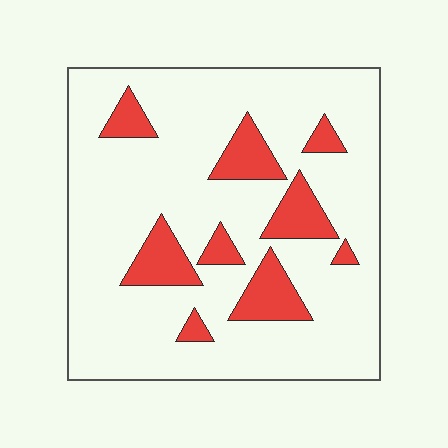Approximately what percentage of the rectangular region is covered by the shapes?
Approximately 15%.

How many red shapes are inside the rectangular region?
9.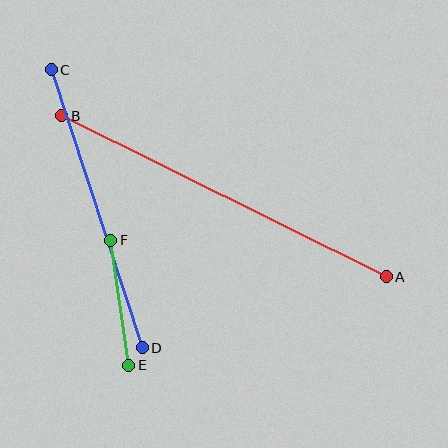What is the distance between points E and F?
The distance is approximately 126 pixels.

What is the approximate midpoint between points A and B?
The midpoint is at approximately (224, 196) pixels.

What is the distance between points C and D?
The distance is approximately 292 pixels.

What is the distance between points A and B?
The distance is approximately 362 pixels.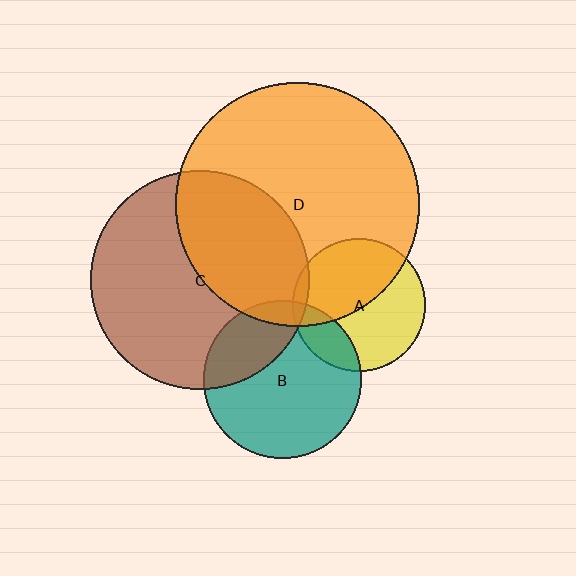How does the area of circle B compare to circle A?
Approximately 1.4 times.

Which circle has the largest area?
Circle D (orange).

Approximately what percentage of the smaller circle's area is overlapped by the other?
Approximately 10%.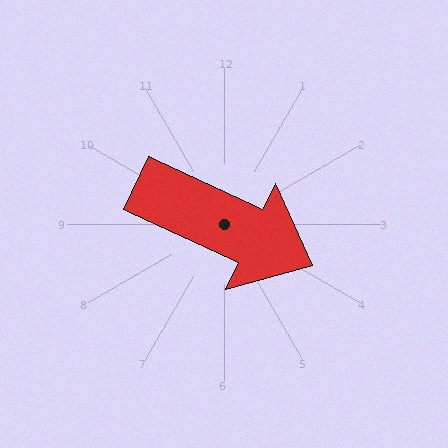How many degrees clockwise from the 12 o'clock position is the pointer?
Approximately 115 degrees.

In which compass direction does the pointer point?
Southeast.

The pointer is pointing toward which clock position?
Roughly 4 o'clock.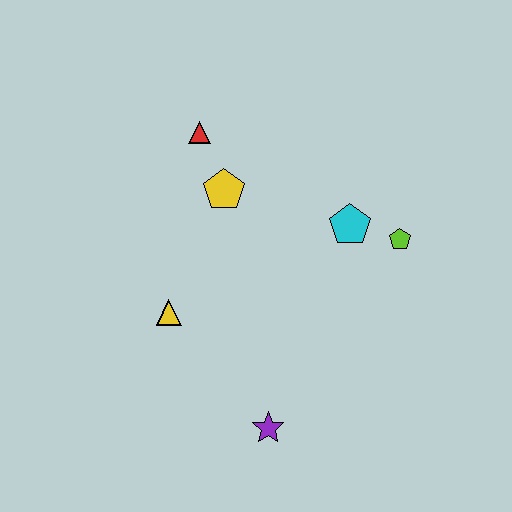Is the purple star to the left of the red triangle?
No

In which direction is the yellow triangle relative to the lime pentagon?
The yellow triangle is to the left of the lime pentagon.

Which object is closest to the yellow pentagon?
The red triangle is closest to the yellow pentagon.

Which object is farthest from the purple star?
The red triangle is farthest from the purple star.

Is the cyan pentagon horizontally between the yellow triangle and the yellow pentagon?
No